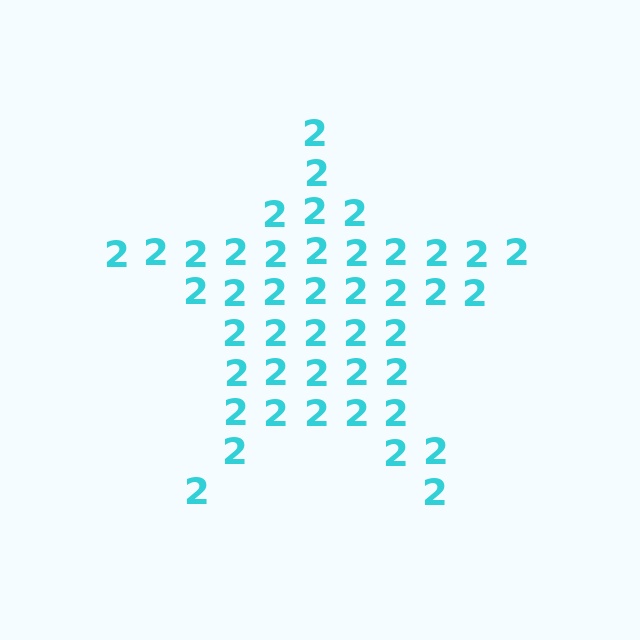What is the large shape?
The large shape is a star.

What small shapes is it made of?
It is made of small digit 2's.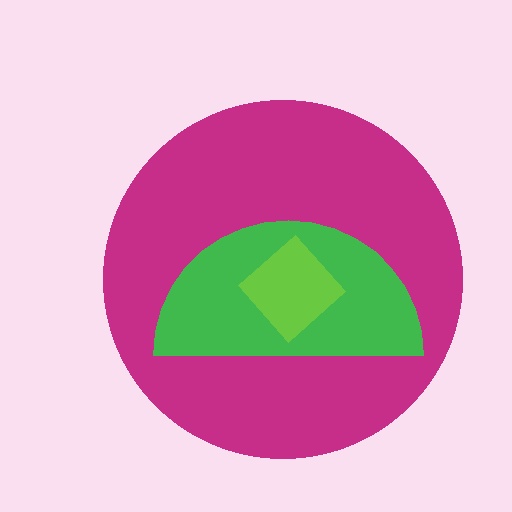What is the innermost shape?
The lime diamond.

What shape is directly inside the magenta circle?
The green semicircle.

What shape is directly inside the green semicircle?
The lime diamond.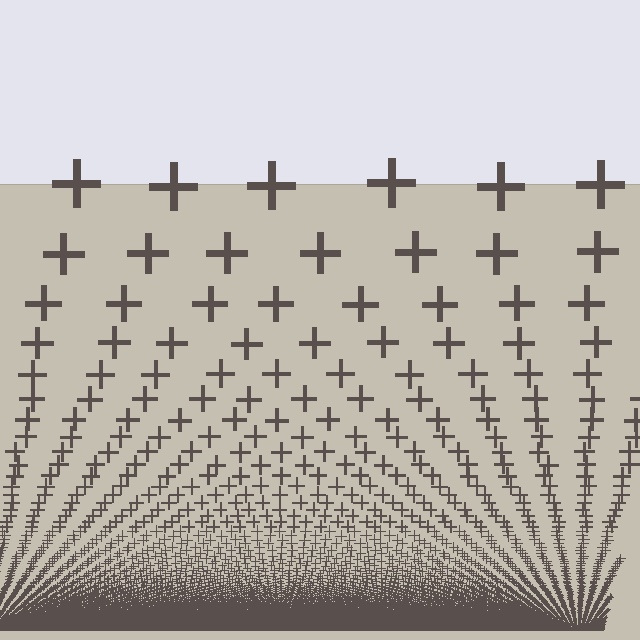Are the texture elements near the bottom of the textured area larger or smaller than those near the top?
Smaller. The gradient is inverted — elements near the bottom are smaller and denser.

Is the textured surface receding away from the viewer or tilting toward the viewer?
The surface appears to tilt toward the viewer. Texture elements get larger and sparser toward the top.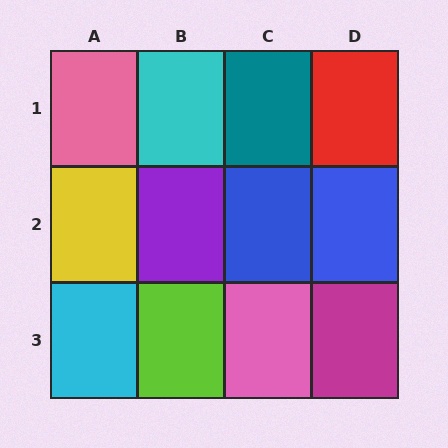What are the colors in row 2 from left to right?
Yellow, purple, blue, blue.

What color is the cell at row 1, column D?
Red.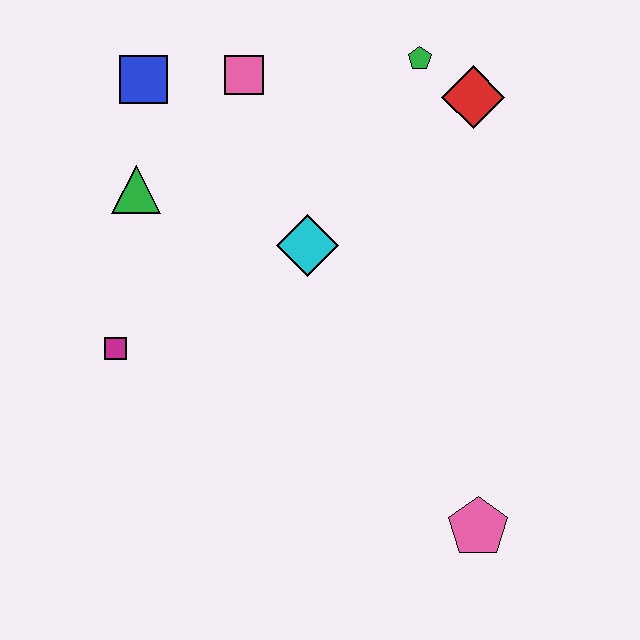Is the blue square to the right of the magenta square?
Yes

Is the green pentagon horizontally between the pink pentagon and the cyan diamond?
Yes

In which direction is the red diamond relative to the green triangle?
The red diamond is to the right of the green triangle.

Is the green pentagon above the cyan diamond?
Yes